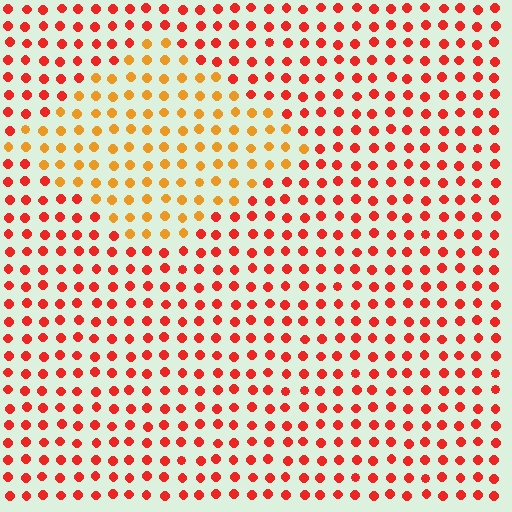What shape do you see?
I see a diamond.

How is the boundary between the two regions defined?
The boundary is defined purely by a slight shift in hue (about 35 degrees). Spacing, size, and orientation are identical on both sides.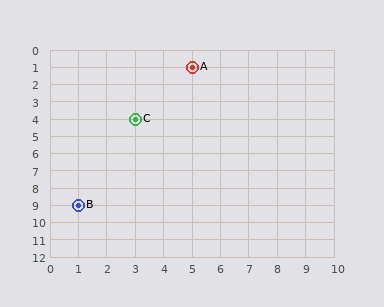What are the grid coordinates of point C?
Point C is at grid coordinates (3, 4).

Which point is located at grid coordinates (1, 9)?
Point B is at (1, 9).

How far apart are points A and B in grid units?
Points A and B are 4 columns and 8 rows apart (about 8.9 grid units diagonally).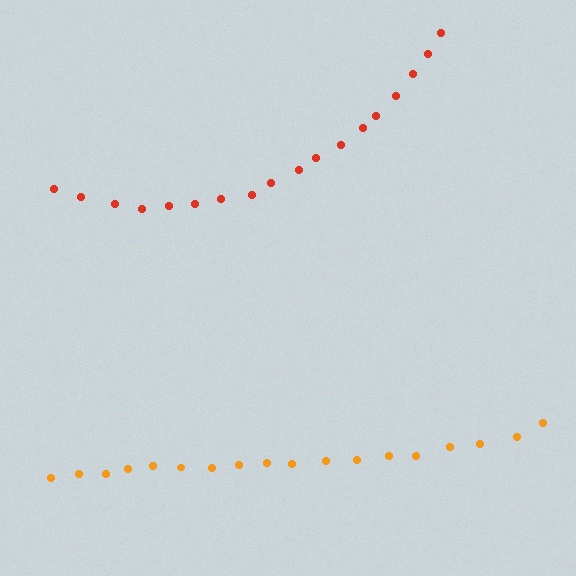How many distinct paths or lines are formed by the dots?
There are 2 distinct paths.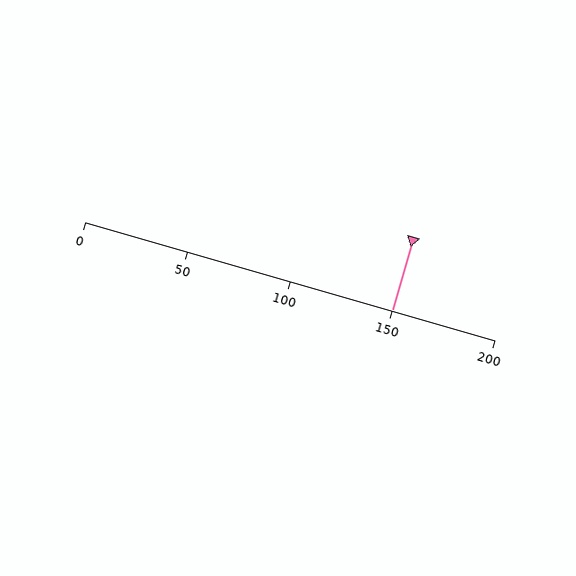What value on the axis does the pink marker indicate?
The marker indicates approximately 150.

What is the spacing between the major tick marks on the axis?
The major ticks are spaced 50 apart.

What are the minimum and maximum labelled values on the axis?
The axis runs from 0 to 200.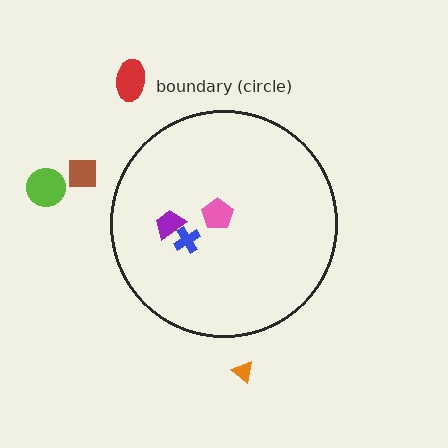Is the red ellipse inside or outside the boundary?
Outside.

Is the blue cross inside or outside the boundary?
Inside.